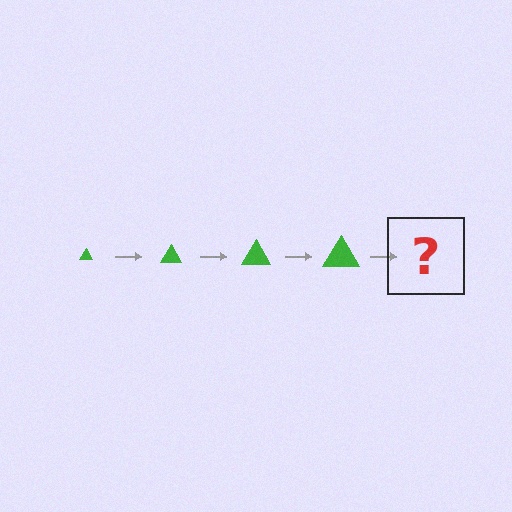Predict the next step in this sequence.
The next step is a green triangle, larger than the previous one.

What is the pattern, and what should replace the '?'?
The pattern is that the triangle gets progressively larger each step. The '?' should be a green triangle, larger than the previous one.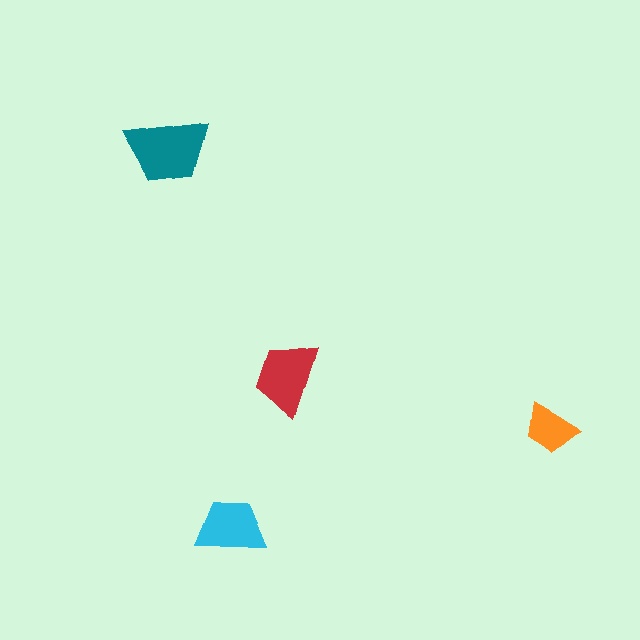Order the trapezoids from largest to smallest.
the teal one, the red one, the cyan one, the orange one.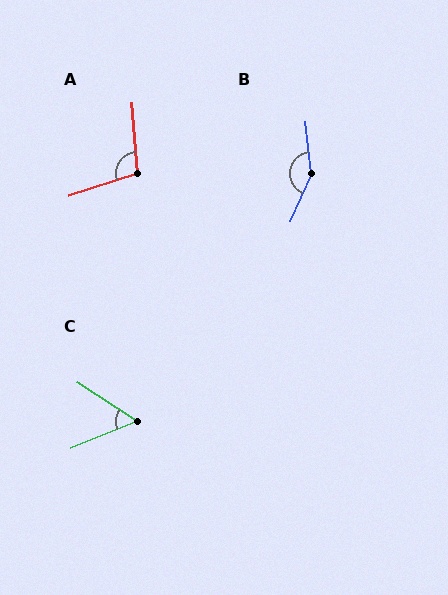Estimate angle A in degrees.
Approximately 103 degrees.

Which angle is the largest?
B, at approximately 149 degrees.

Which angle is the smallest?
C, at approximately 56 degrees.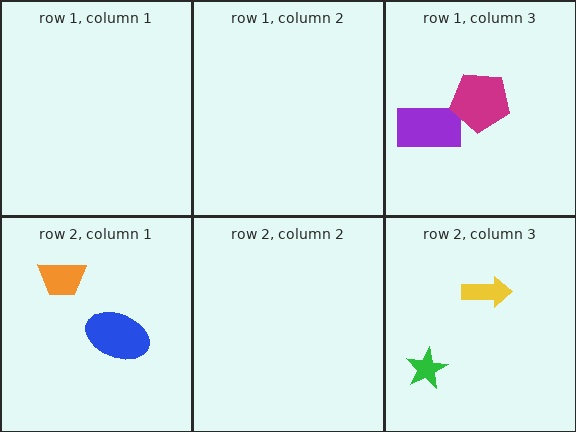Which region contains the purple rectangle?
The row 1, column 3 region.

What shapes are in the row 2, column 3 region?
The green star, the yellow arrow.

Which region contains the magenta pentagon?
The row 1, column 3 region.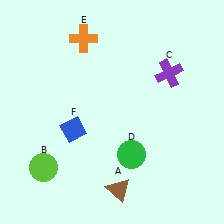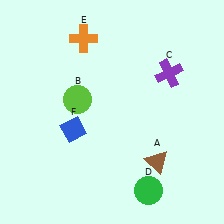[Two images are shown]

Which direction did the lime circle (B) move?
The lime circle (B) moved up.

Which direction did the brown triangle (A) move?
The brown triangle (A) moved right.